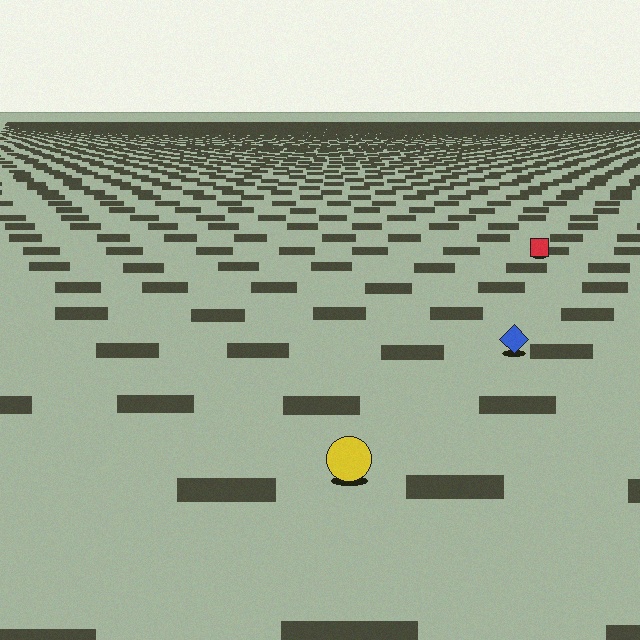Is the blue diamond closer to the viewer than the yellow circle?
No. The yellow circle is closer — you can tell from the texture gradient: the ground texture is coarser near it.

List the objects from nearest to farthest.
From nearest to farthest: the yellow circle, the blue diamond, the red square.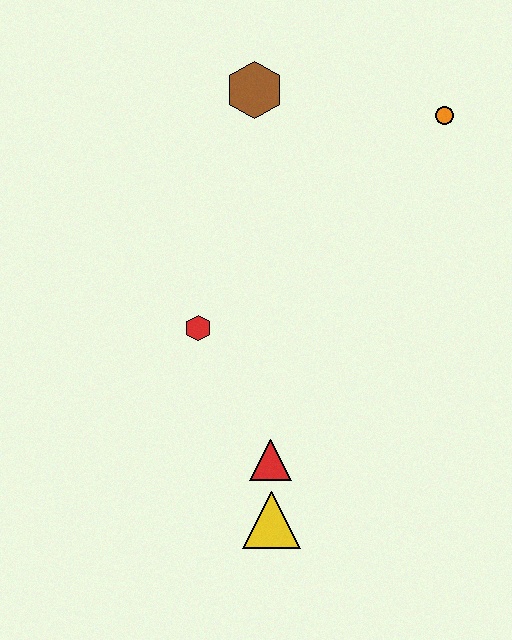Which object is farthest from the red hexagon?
The orange circle is farthest from the red hexagon.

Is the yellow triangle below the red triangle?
Yes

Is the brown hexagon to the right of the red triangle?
No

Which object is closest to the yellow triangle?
The red triangle is closest to the yellow triangle.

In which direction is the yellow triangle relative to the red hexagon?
The yellow triangle is below the red hexagon.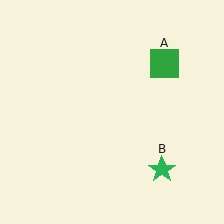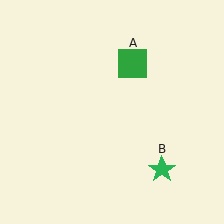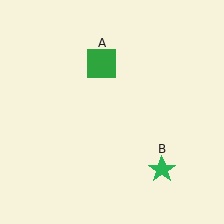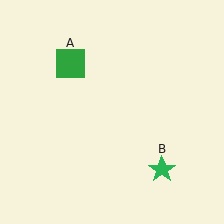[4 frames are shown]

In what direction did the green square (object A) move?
The green square (object A) moved left.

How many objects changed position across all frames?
1 object changed position: green square (object A).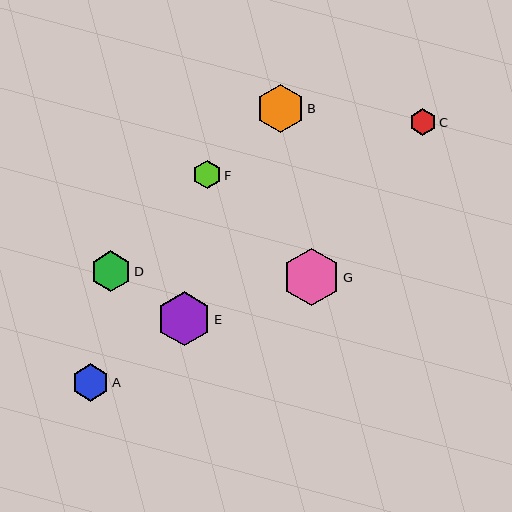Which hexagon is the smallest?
Hexagon C is the smallest with a size of approximately 27 pixels.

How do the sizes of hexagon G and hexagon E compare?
Hexagon G and hexagon E are approximately the same size.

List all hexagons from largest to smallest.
From largest to smallest: G, E, B, D, A, F, C.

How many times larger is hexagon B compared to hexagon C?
Hexagon B is approximately 1.8 times the size of hexagon C.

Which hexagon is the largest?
Hexagon G is the largest with a size of approximately 57 pixels.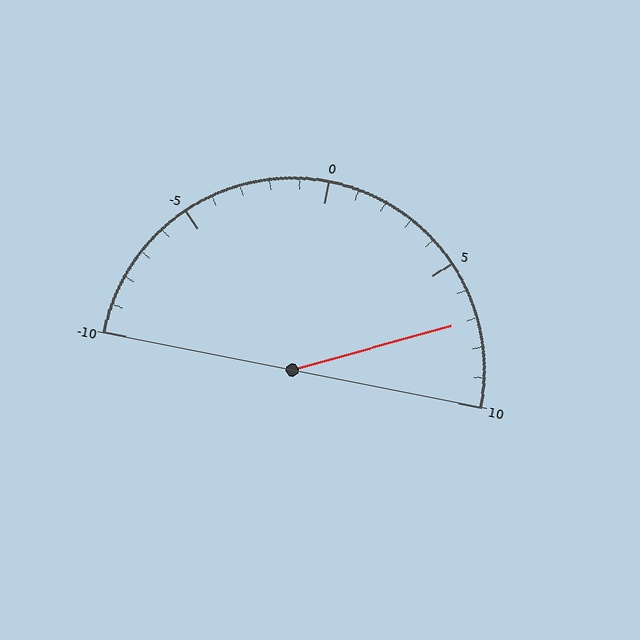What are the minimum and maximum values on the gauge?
The gauge ranges from -10 to 10.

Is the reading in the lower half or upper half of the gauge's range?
The reading is in the upper half of the range (-10 to 10).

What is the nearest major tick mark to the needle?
The nearest major tick mark is 5.